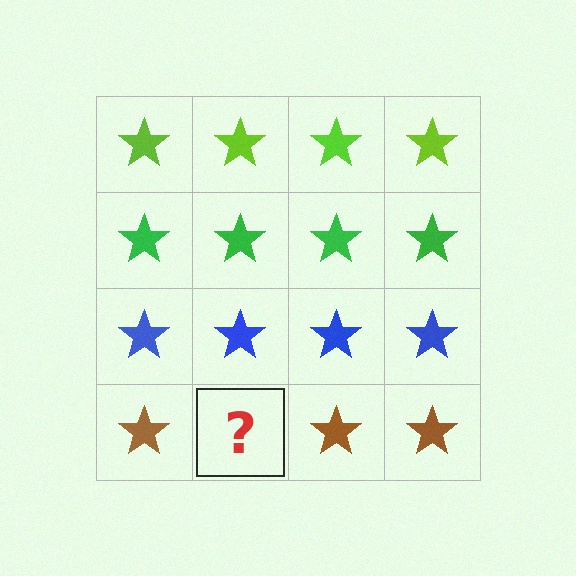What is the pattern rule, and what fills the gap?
The rule is that each row has a consistent color. The gap should be filled with a brown star.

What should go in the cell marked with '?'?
The missing cell should contain a brown star.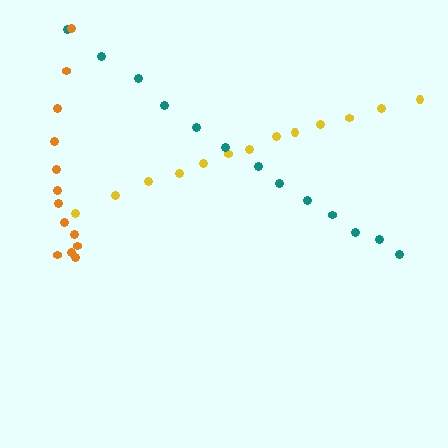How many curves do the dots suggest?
There are 3 distinct paths.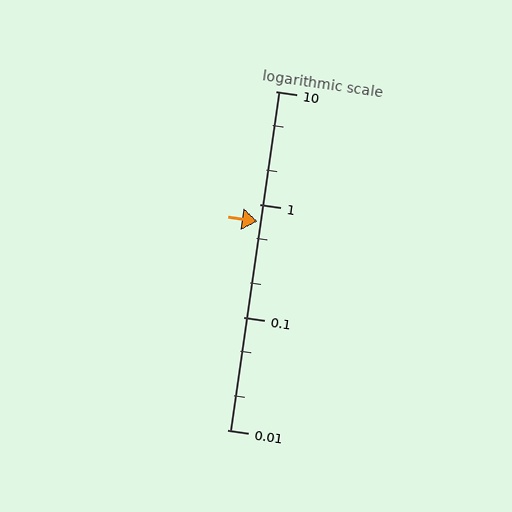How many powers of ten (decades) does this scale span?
The scale spans 3 decades, from 0.01 to 10.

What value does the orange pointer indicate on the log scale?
The pointer indicates approximately 0.7.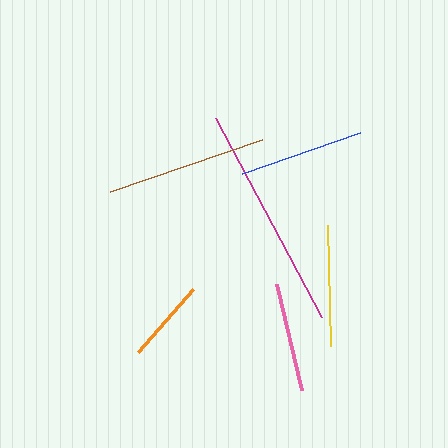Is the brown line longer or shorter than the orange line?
The brown line is longer than the orange line.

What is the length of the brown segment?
The brown segment is approximately 160 pixels long.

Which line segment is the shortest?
The orange line is the shortest at approximately 83 pixels.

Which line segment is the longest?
The magenta line is the longest at approximately 225 pixels.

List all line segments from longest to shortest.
From longest to shortest: magenta, brown, blue, yellow, pink, orange.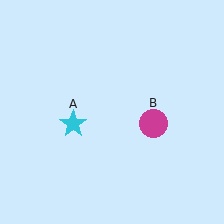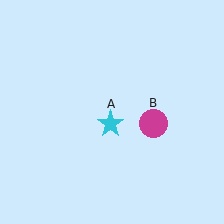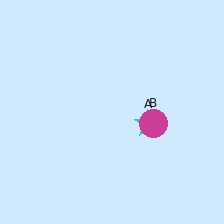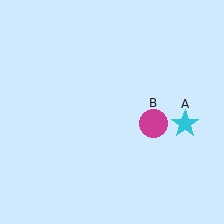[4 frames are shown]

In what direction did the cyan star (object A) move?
The cyan star (object A) moved right.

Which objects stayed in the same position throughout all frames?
Magenta circle (object B) remained stationary.